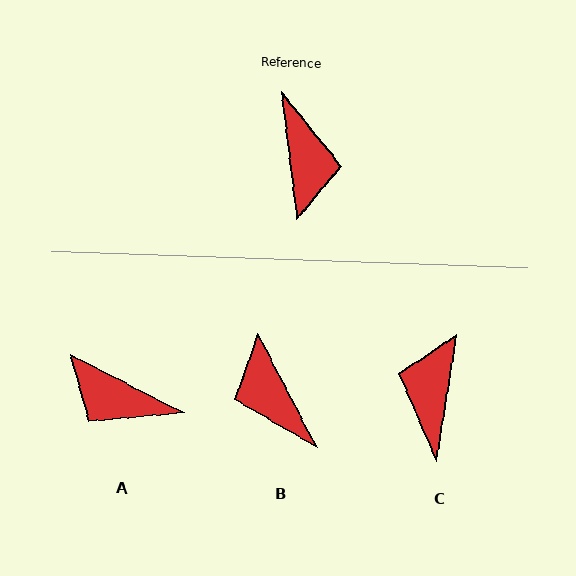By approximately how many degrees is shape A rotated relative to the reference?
Approximately 124 degrees clockwise.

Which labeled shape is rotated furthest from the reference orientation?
C, about 164 degrees away.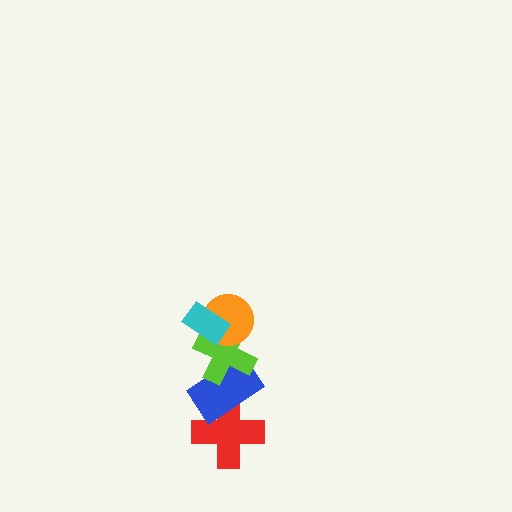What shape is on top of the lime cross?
The orange circle is on top of the lime cross.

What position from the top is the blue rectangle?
The blue rectangle is 4th from the top.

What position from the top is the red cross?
The red cross is 5th from the top.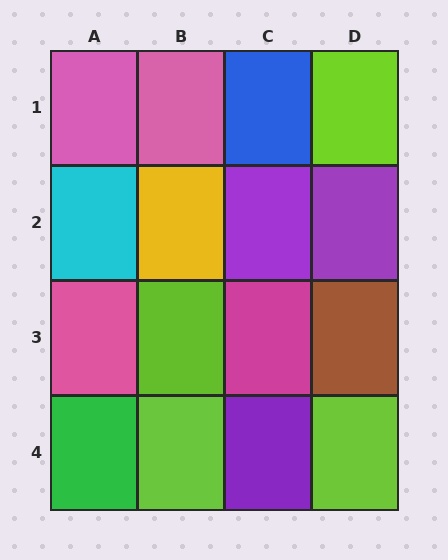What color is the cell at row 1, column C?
Blue.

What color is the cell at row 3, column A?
Pink.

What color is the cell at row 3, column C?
Magenta.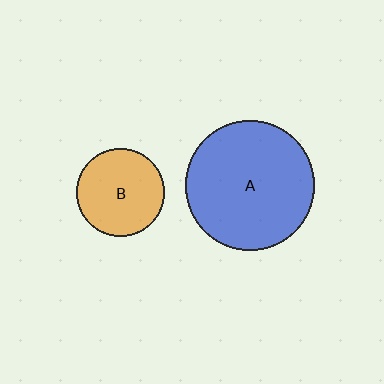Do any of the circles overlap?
No, none of the circles overlap.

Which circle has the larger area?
Circle A (blue).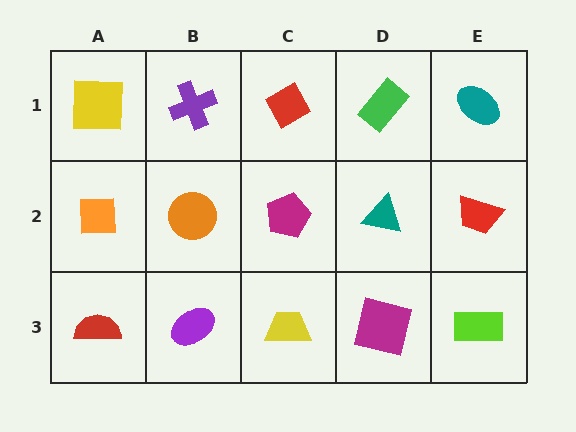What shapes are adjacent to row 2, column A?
A yellow square (row 1, column A), a red semicircle (row 3, column A), an orange circle (row 2, column B).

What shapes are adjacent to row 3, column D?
A teal triangle (row 2, column D), a yellow trapezoid (row 3, column C), a lime rectangle (row 3, column E).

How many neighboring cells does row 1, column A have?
2.